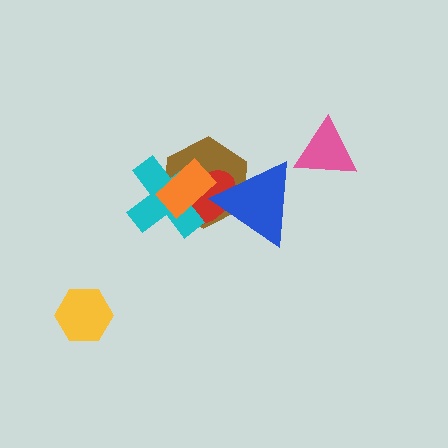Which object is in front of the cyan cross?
The orange rectangle is in front of the cyan cross.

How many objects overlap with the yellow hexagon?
0 objects overlap with the yellow hexagon.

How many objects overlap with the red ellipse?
4 objects overlap with the red ellipse.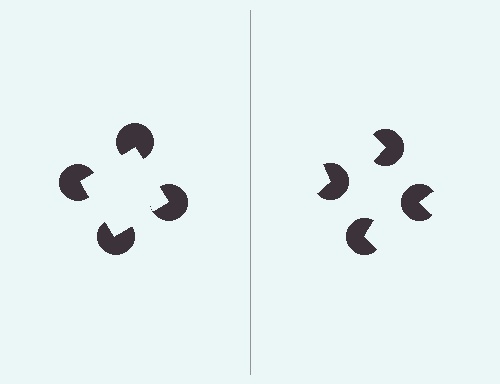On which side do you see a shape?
An illusory square appears on the left side. On the right side the wedge cuts are rotated, so no coherent shape forms.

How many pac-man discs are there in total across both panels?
8 — 4 on each side.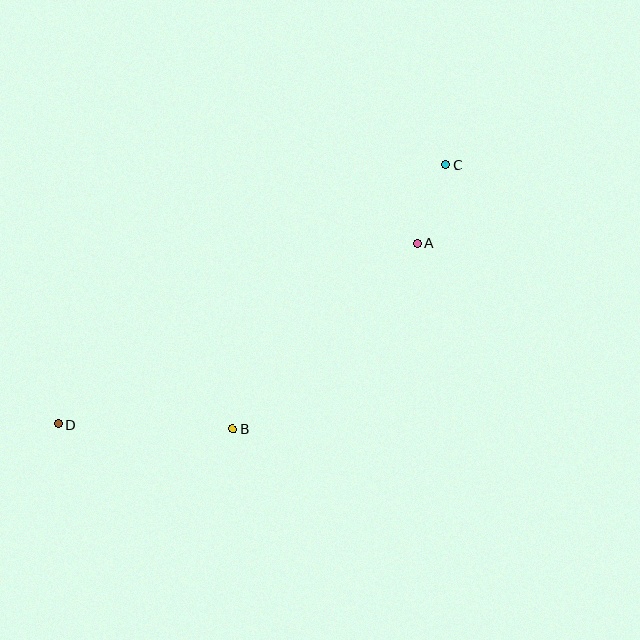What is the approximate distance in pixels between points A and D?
The distance between A and D is approximately 402 pixels.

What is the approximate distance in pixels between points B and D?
The distance between B and D is approximately 174 pixels.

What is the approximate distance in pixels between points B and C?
The distance between B and C is approximately 339 pixels.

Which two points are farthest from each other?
Points C and D are farthest from each other.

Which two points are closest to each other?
Points A and C are closest to each other.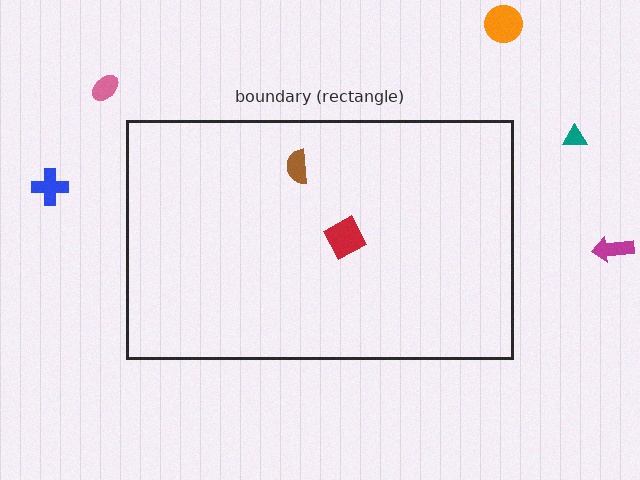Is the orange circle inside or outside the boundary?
Outside.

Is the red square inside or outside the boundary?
Inside.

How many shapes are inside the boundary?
2 inside, 5 outside.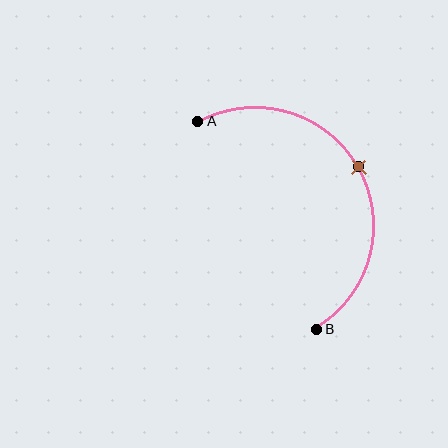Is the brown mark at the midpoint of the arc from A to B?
Yes. The brown mark lies on the arc at equal arc-length from both A and B — it is the arc midpoint.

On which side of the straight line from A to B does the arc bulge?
The arc bulges to the right of the straight line connecting A and B.